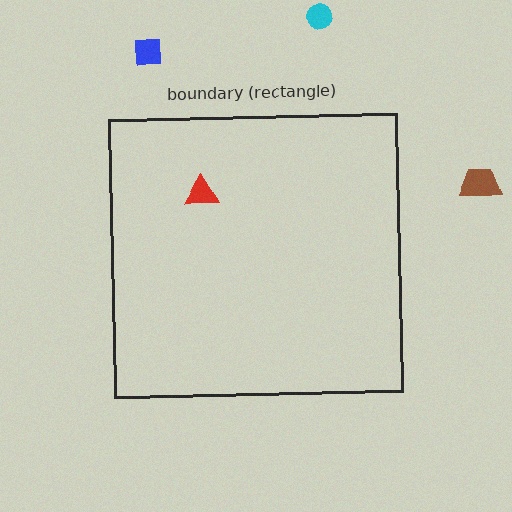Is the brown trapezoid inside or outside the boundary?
Outside.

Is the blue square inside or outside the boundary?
Outside.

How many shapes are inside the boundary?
1 inside, 3 outside.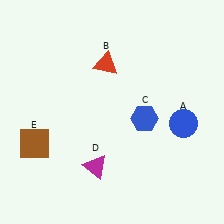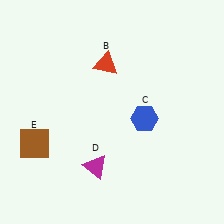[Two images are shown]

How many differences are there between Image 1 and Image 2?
There is 1 difference between the two images.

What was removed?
The blue circle (A) was removed in Image 2.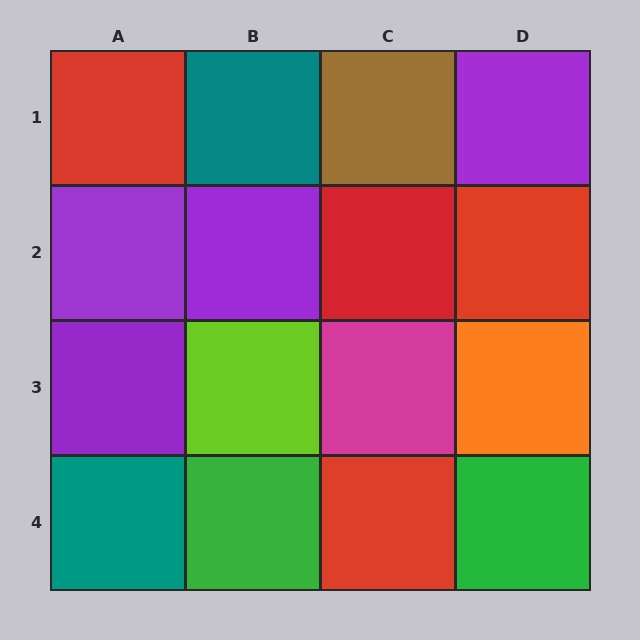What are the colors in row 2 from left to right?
Purple, purple, red, red.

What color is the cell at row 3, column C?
Magenta.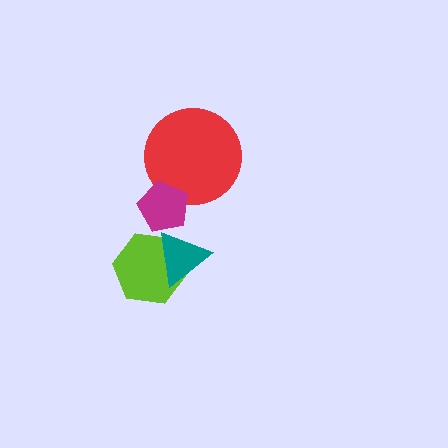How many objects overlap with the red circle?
1 object overlaps with the red circle.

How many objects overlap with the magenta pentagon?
1 object overlaps with the magenta pentagon.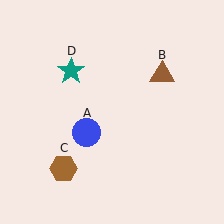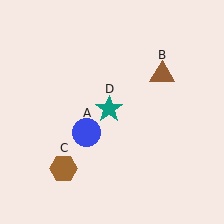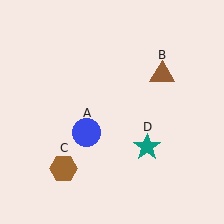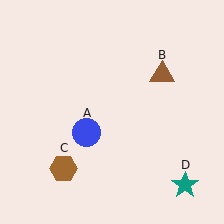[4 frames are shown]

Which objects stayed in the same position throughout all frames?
Blue circle (object A) and brown triangle (object B) and brown hexagon (object C) remained stationary.